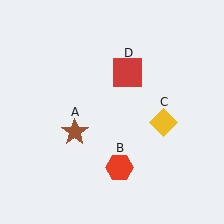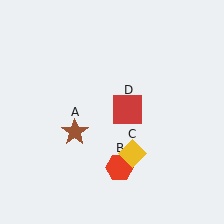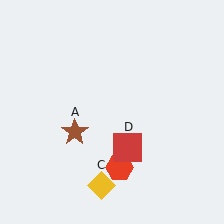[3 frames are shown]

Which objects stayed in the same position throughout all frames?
Brown star (object A) and red hexagon (object B) remained stationary.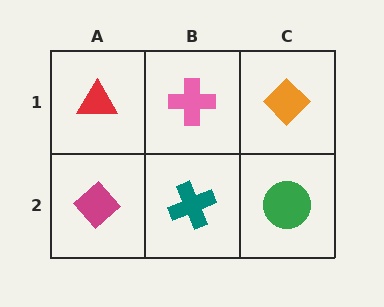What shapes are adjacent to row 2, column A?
A red triangle (row 1, column A), a teal cross (row 2, column B).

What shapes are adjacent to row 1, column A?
A magenta diamond (row 2, column A), a pink cross (row 1, column B).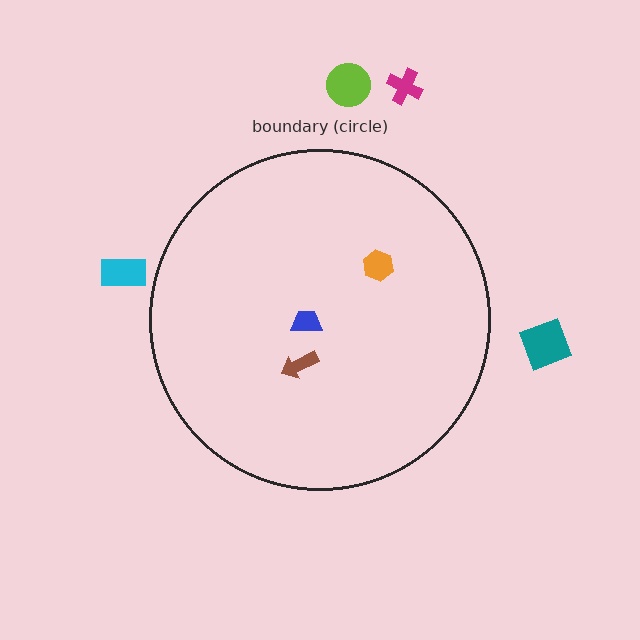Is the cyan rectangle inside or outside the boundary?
Outside.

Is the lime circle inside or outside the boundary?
Outside.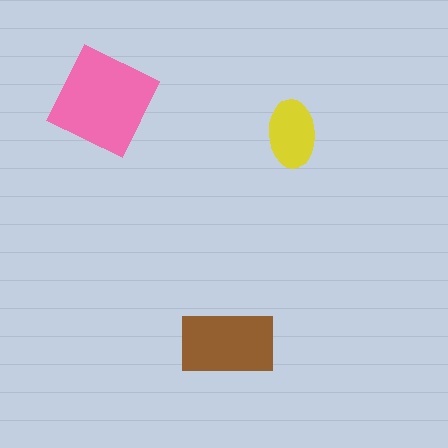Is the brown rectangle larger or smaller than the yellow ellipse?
Larger.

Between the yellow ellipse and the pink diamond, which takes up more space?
The pink diamond.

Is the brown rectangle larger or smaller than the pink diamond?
Smaller.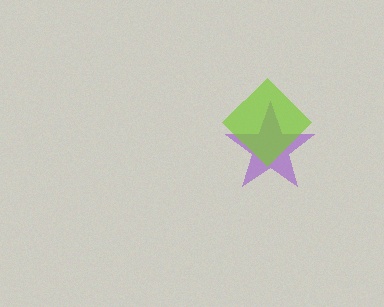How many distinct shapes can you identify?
There are 2 distinct shapes: a purple star, a lime diamond.